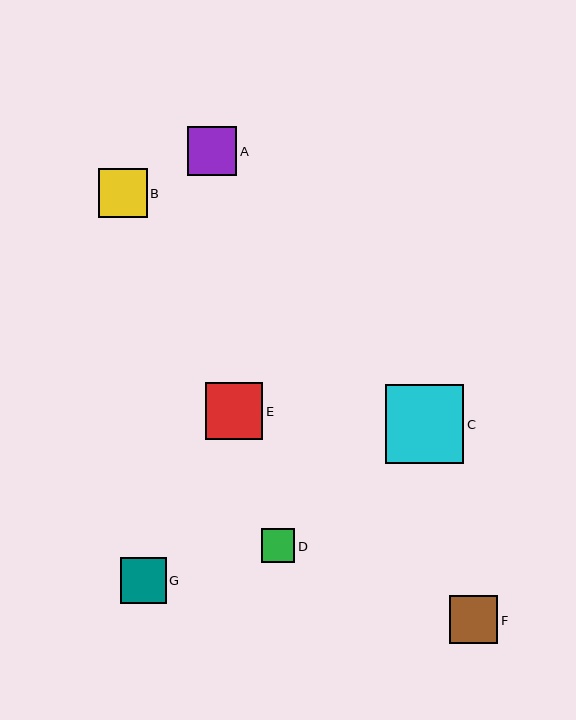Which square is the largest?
Square C is the largest with a size of approximately 79 pixels.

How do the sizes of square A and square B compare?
Square A and square B are approximately the same size.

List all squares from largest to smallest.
From largest to smallest: C, E, A, B, F, G, D.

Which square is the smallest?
Square D is the smallest with a size of approximately 33 pixels.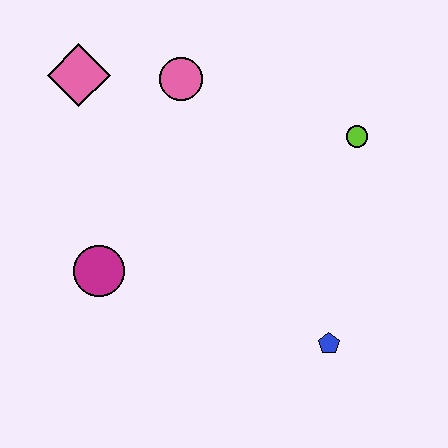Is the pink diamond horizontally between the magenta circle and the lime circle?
No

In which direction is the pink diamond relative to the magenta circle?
The pink diamond is above the magenta circle.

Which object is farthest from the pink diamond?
The blue pentagon is farthest from the pink diamond.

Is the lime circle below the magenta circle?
No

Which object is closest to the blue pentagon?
The lime circle is closest to the blue pentagon.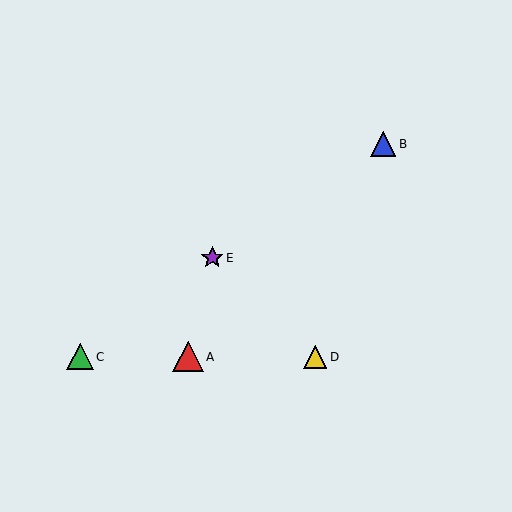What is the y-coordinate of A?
Object A is at y≈357.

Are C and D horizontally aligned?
Yes, both are at y≈357.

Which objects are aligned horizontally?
Objects A, C, D are aligned horizontally.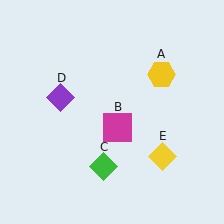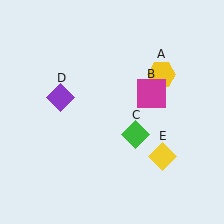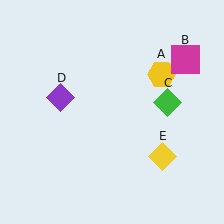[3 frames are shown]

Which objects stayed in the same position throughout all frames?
Yellow hexagon (object A) and purple diamond (object D) and yellow diamond (object E) remained stationary.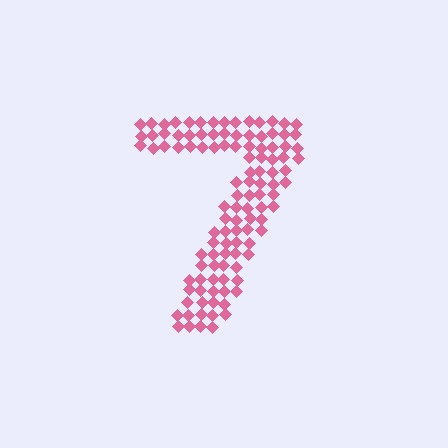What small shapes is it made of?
It is made of small diamonds.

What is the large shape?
The large shape is the digit 7.